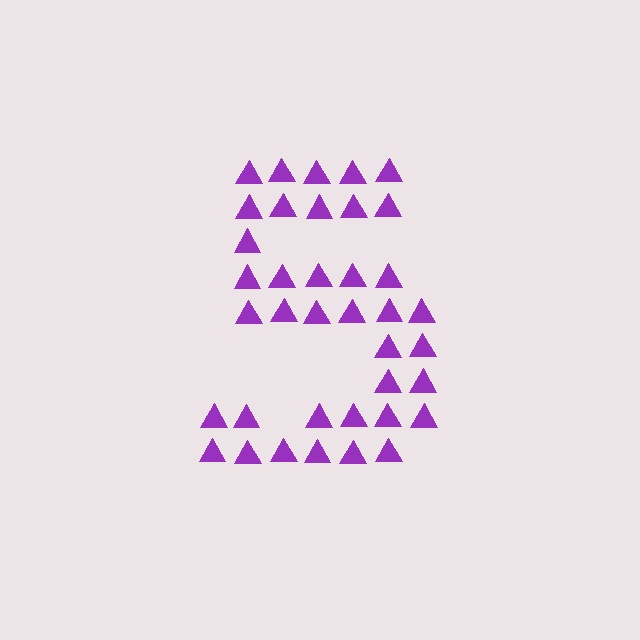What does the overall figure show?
The overall figure shows the digit 5.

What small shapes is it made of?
It is made of small triangles.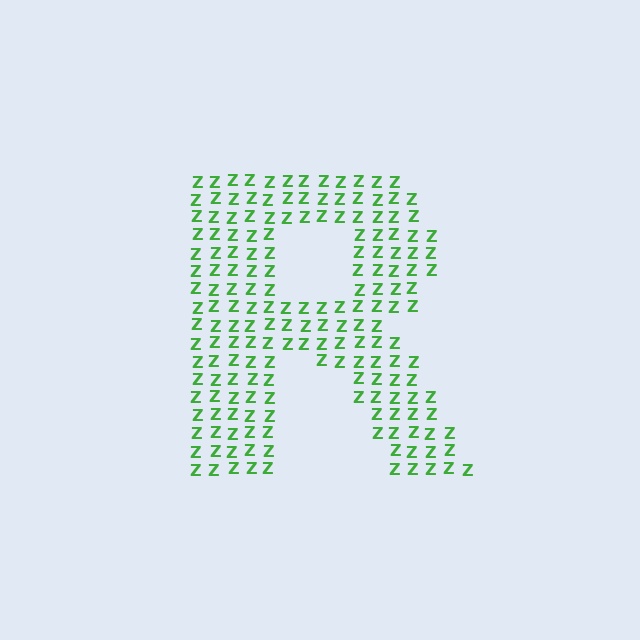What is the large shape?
The large shape is the letter R.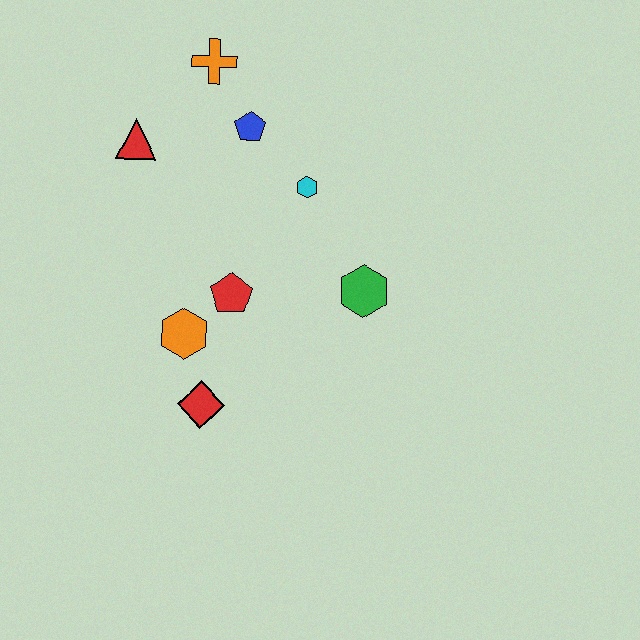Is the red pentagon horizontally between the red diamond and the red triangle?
No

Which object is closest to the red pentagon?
The orange hexagon is closest to the red pentagon.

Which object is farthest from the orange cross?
The red diamond is farthest from the orange cross.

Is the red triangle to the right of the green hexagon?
No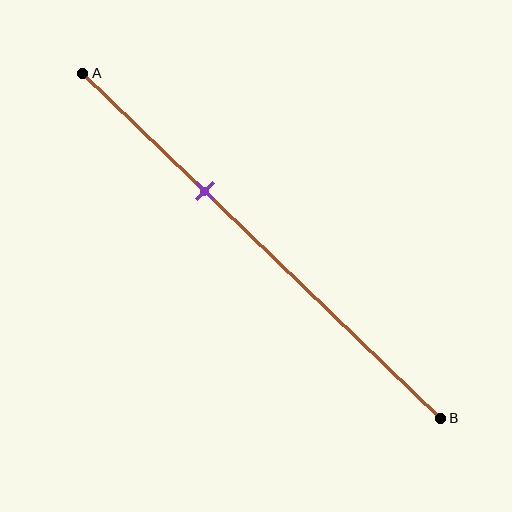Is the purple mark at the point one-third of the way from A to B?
Yes, the mark is approximately at the one-third point.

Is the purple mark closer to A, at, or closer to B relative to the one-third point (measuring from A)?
The purple mark is approximately at the one-third point of segment AB.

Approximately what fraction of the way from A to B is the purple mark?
The purple mark is approximately 35% of the way from A to B.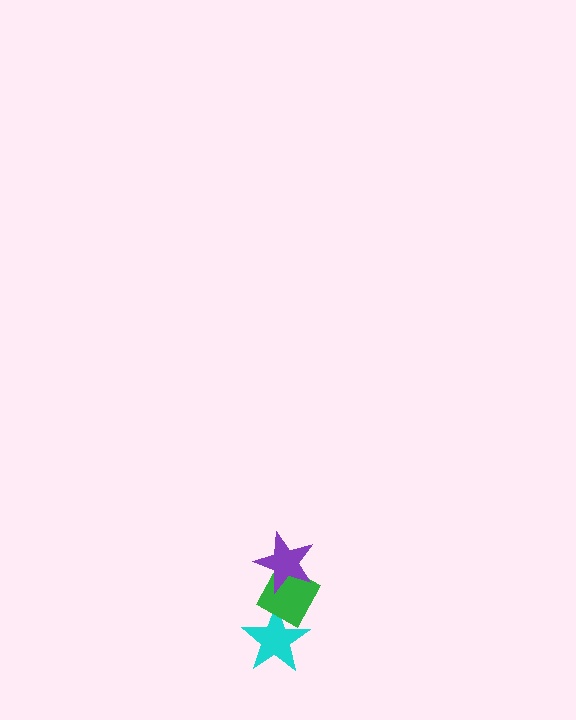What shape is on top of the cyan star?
The green diamond is on top of the cyan star.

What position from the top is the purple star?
The purple star is 1st from the top.